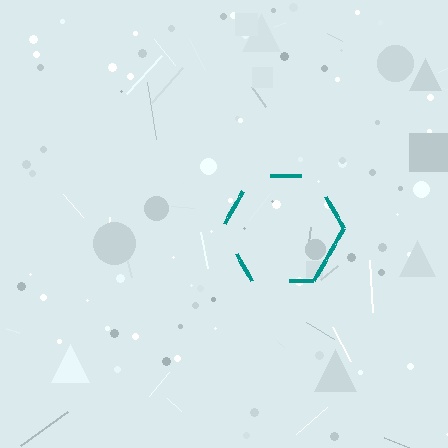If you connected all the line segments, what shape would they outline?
They would outline a hexagon.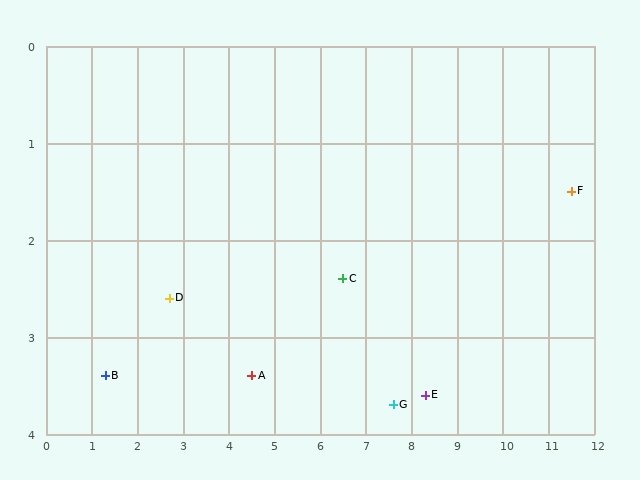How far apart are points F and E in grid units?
Points F and E are about 3.8 grid units apart.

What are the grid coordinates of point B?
Point B is at approximately (1.3, 3.4).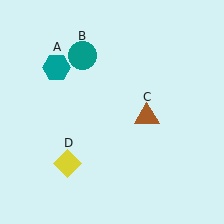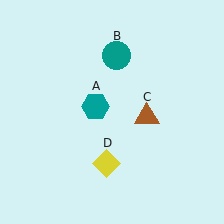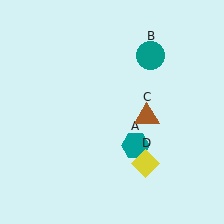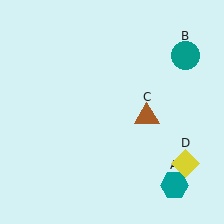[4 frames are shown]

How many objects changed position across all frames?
3 objects changed position: teal hexagon (object A), teal circle (object B), yellow diamond (object D).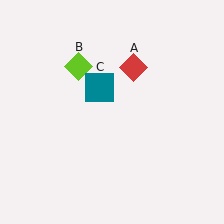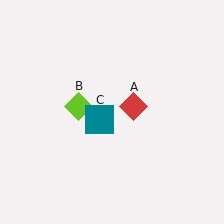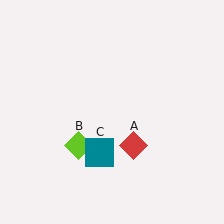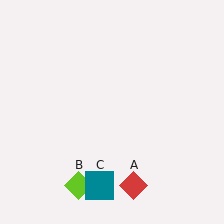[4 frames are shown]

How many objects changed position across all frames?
3 objects changed position: red diamond (object A), lime diamond (object B), teal square (object C).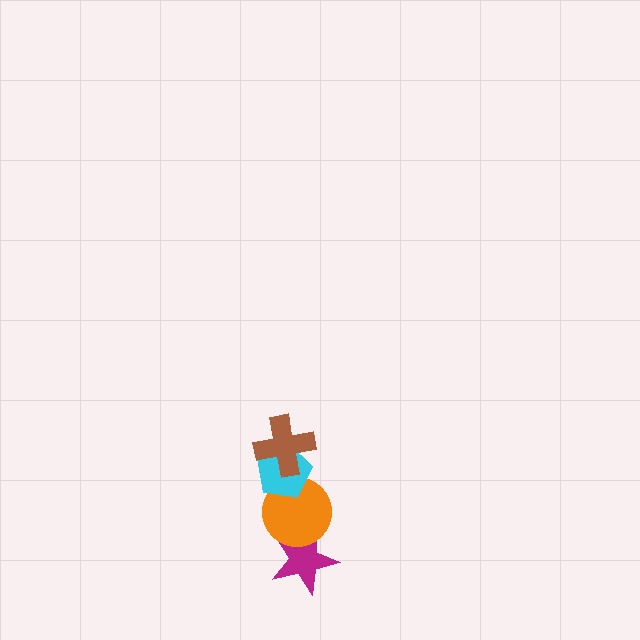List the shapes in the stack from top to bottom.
From top to bottom: the brown cross, the cyan pentagon, the orange circle, the magenta star.